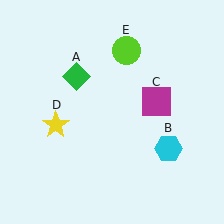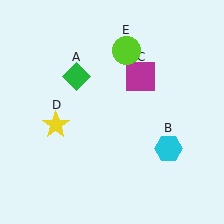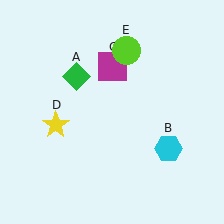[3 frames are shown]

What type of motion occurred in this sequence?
The magenta square (object C) rotated counterclockwise around the center of the scene.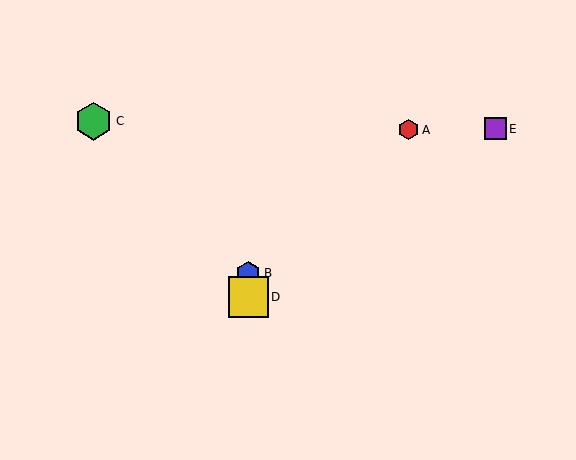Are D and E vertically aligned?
No, D is at x≈248 and E is at x≈496.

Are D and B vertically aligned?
Yes, both are at x≈248.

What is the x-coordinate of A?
Object A is at x≈408.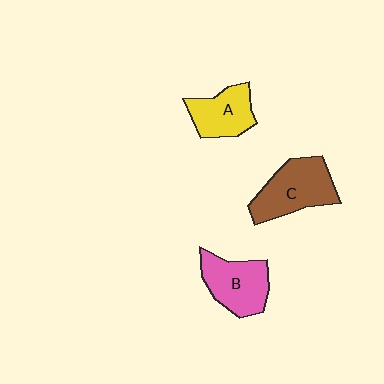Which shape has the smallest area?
Shape A (yellow).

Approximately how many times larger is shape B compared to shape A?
Approximately 1.2 times.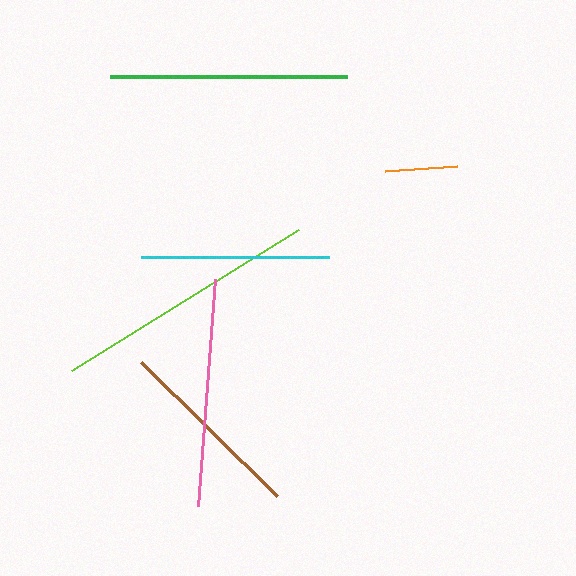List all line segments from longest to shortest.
From longest to shortest: lime, green, pink, brown, cyan, orange.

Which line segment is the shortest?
The orange line is the shortest at approximately 73 pixels.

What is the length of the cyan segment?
The cyan segment is approximately 188 pixels long.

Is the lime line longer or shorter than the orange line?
The lime line is longer than the orange line.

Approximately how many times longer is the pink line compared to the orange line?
The pink line is approximately 3.1 times the length of the orange line.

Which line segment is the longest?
The lime line is the longest at approximately 267 pixels.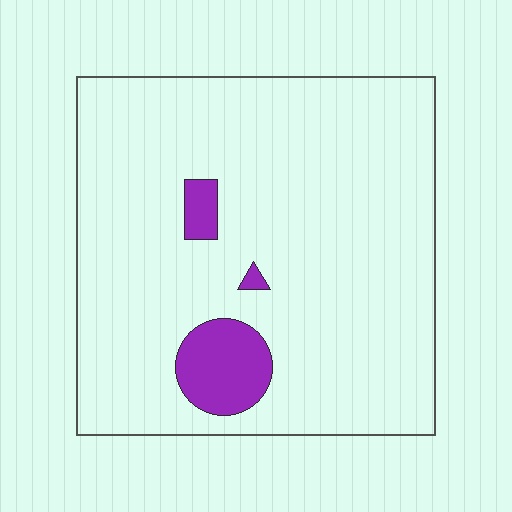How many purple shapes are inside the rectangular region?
3.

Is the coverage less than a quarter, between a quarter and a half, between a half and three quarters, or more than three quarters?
Less than a quarter.